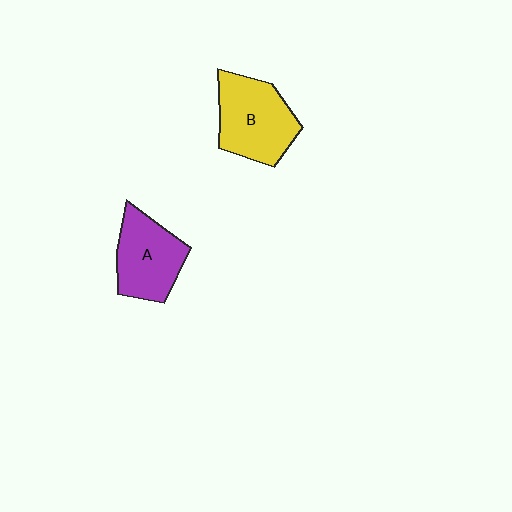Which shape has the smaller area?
Shape A (purple).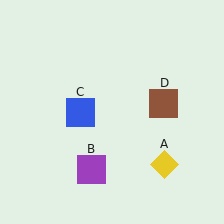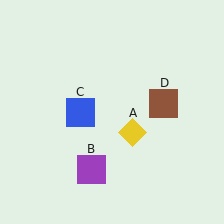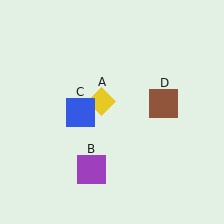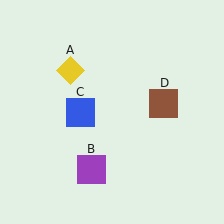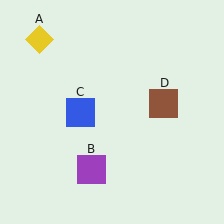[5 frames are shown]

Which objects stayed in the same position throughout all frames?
Purple square (object B) and blue square (object C) and brown square (object D) remained stationary.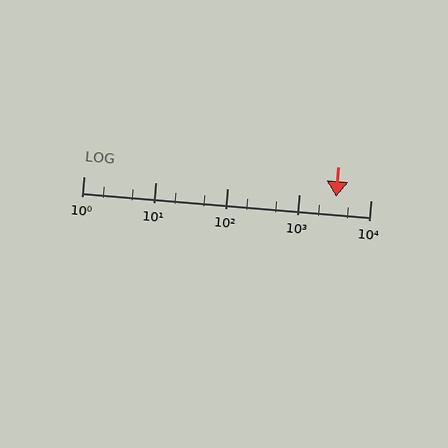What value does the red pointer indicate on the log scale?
The pointer indicates approximately 3300.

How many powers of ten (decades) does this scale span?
The scale spans 4 decades, from 1 to 10000.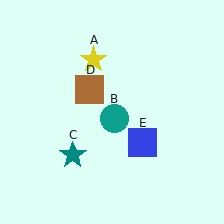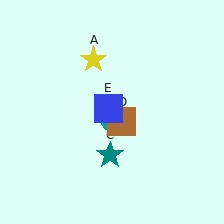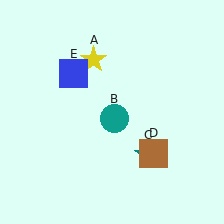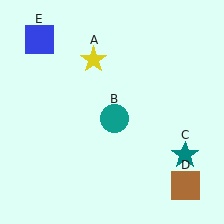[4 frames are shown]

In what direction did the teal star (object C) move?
The teal star (object C) moved right.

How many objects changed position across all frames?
3 objects changed position: teal star (object C), brown square (object D), blue square (object E).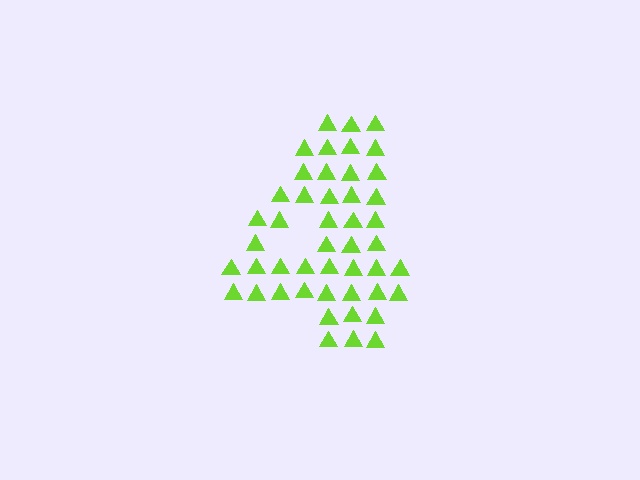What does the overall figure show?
The overall figure shows the digit 4.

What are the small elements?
The small elements are triangles.